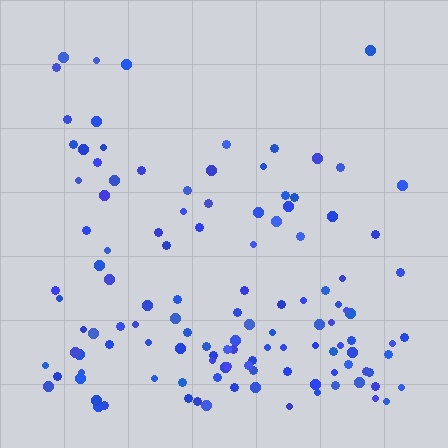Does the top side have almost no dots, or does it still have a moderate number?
Still a moderate number, just noticeably fewer than the bottom.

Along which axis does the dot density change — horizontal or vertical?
Vertical.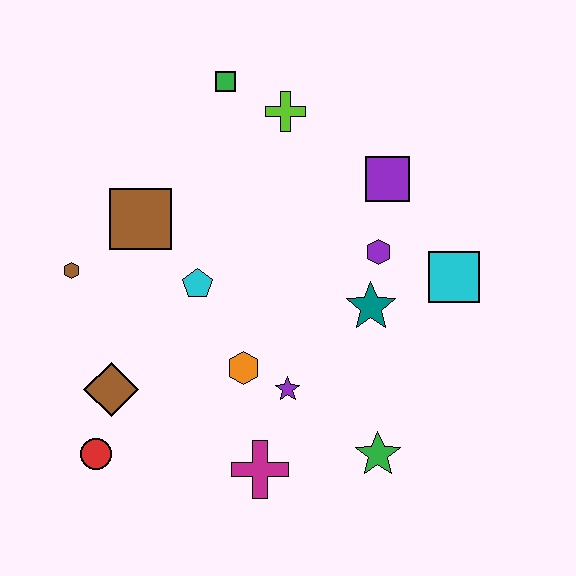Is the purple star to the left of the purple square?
Yes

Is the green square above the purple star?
Yes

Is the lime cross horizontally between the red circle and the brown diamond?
No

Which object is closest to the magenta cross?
The purple star is closest to the magenta cross.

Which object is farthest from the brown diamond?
The cyan square is farthest from the brown diamond.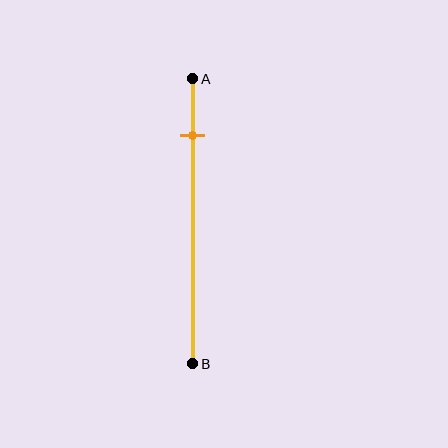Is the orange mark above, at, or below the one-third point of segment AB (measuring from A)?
The orange mark is above the one-third point of segment AB.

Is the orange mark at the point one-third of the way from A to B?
No, the mark is at about 20% from A, not at the 33% one-third point.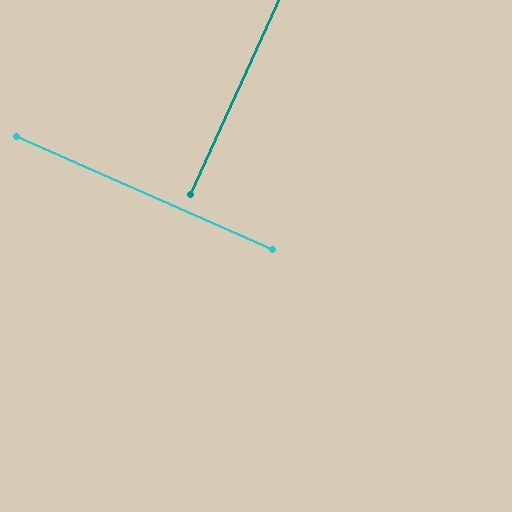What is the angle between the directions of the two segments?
Approximately 89 degrees.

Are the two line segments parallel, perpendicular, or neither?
Perpendicular — they meet at approximately 89°.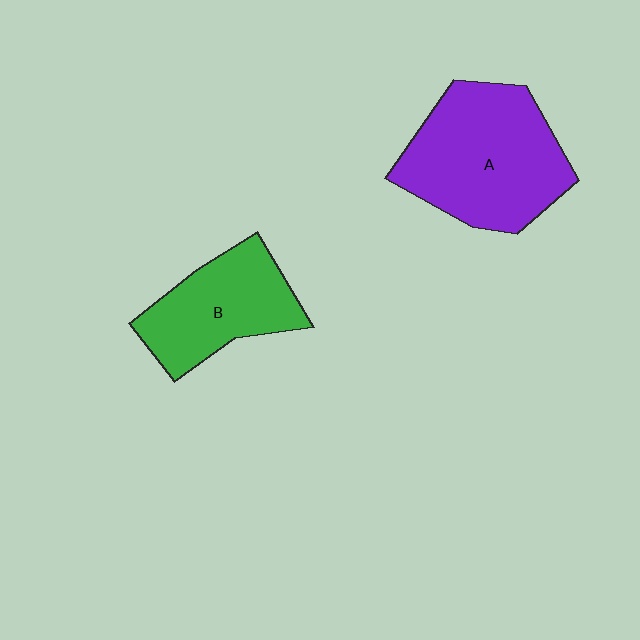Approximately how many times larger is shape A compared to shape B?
Approximately 1.4 times.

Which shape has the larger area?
Shape A (purple).